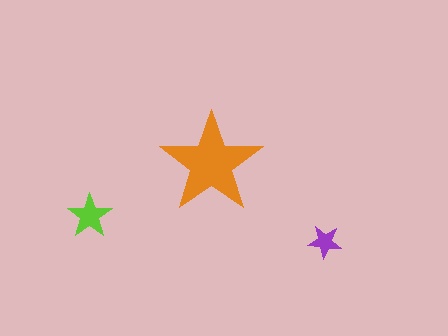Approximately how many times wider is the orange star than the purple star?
About 3 times wider.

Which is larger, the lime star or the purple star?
The lime one.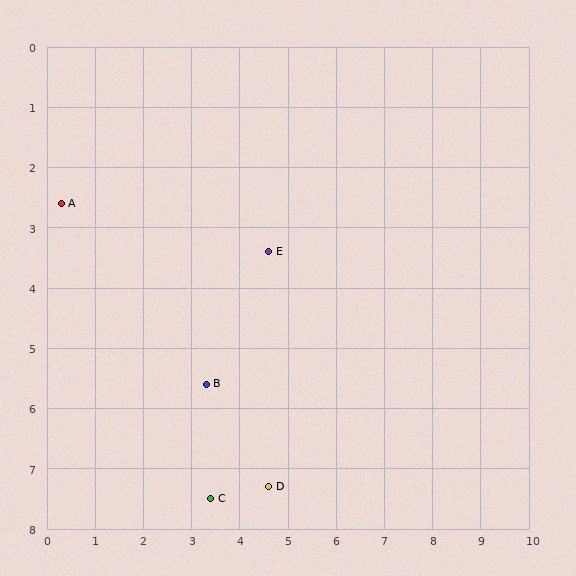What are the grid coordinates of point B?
Point B is at approximately (3.3, 5.6).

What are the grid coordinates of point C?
Point C is at approximately (3.4, 7.5).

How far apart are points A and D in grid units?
Points A and D are about 6.4 grid units apart.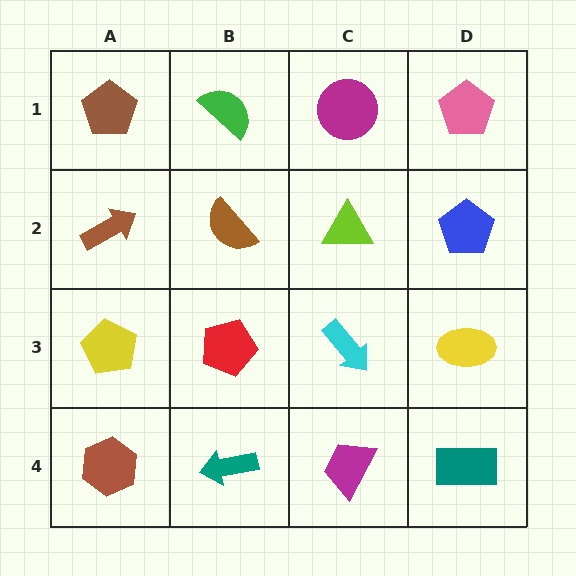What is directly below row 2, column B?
A red pentagon.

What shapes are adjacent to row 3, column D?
A blue pentagon (row 2, column D), a teal rectangle (row 4, column D), a cyan arrow (row 3, column C).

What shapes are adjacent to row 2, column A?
A brown pentagon (row 1, column A), a yellow pentagon (row 3, column A), a brown semicircle (row 2, column B).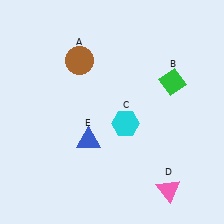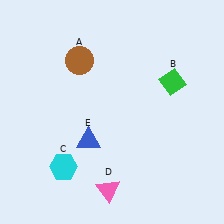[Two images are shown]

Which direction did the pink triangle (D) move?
The pink triangle (D) moved left.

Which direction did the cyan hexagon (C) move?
The cyan hexagon (C) moved left.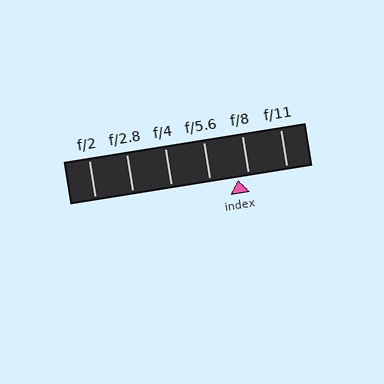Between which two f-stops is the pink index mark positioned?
The index mark is between f/5.6 and f/8.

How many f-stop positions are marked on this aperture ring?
There are 6 f-stop positions marked.